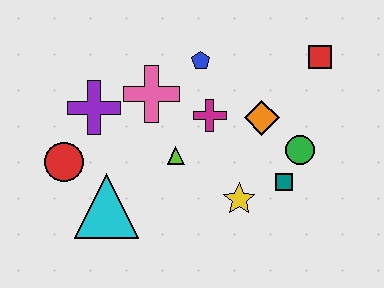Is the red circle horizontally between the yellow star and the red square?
No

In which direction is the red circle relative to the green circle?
The red circle is to the left of the green circle.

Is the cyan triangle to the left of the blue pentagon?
Yes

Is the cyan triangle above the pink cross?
No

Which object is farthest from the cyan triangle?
The red square is farthest from the cyan triangle.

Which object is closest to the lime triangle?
The magenta cross is closest to the lime triangle.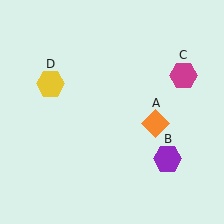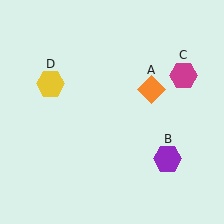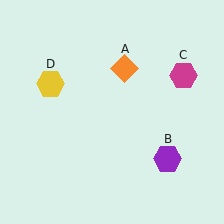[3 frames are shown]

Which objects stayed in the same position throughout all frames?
Purple hexagon (object B) and magenta hexagon (object C) and yellow hexagon (object D) remained stationary.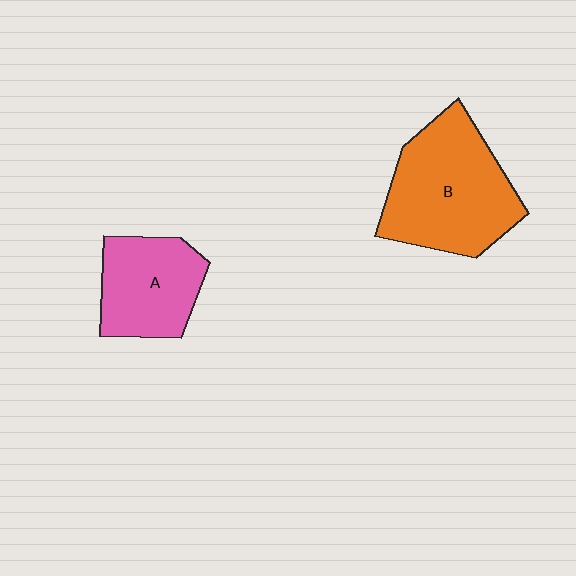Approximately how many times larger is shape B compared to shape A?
Approximately 1.5 times.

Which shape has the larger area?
Shape B (orange).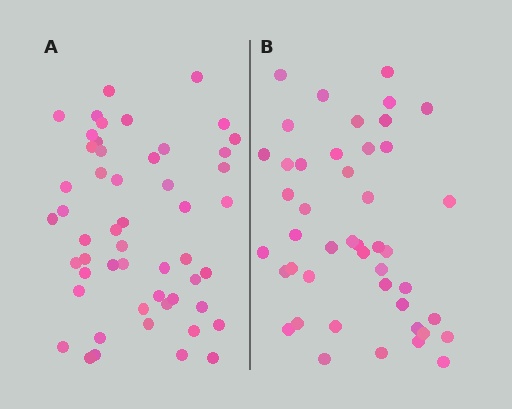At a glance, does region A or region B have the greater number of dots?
Region A (the left region) has more dots.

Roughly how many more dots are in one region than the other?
Region A has roughly 8 or so more dots than region B.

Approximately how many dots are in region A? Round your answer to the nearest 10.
About 50 dots. (The exact count is 52, which rounds to 50.)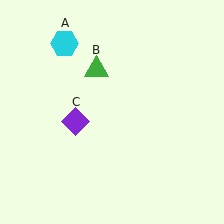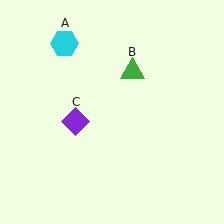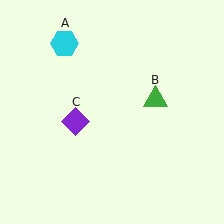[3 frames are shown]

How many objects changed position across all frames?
1 object changed position: green triangle (object B).